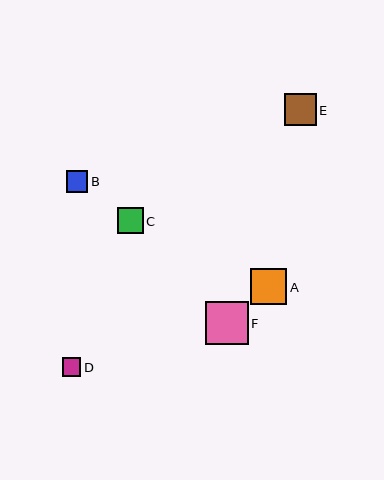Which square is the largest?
Square F is the largest with a size of approximately 43 pixels.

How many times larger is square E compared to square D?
Square E is approximately 1.7 times the size of square D.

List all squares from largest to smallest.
From largest to smallest: F, A, E, C, B, D.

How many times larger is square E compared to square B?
Square E is approximately 1.5 times the size of square B.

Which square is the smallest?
Square D is the smallest with a size of approximately 18 pixels.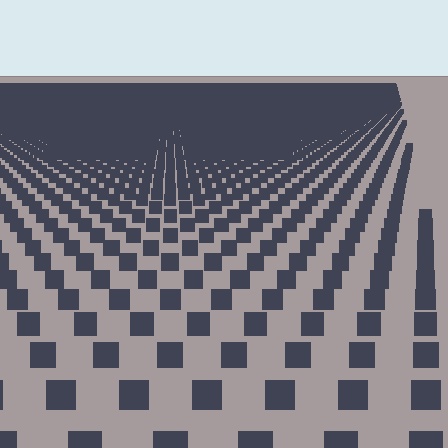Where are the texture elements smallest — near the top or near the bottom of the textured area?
Near the top.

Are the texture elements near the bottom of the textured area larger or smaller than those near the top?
Larger. Near the bottom, elements are closer to the viewer and appear at a bigger on-screen size.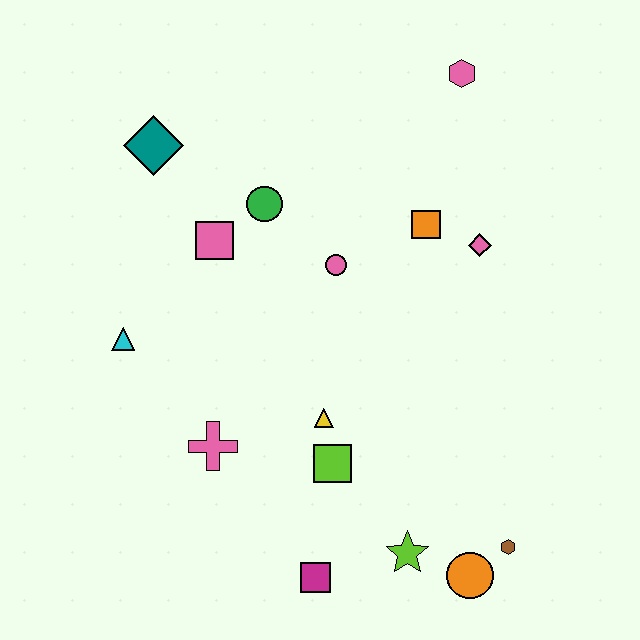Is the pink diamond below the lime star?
No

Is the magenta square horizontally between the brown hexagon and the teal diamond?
Yes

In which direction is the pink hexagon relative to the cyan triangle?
The pink hexagon is to the right of the cyan triangle.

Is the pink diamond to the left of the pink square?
No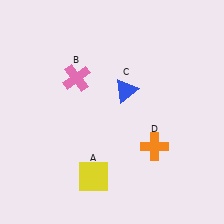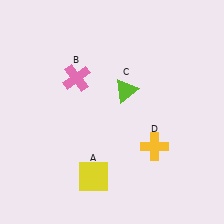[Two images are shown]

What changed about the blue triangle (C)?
In Image 1, C is blue. In Image 2, it changed to lime.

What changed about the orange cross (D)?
In Image 1, D is orange. In Image 2, it changed to yellow.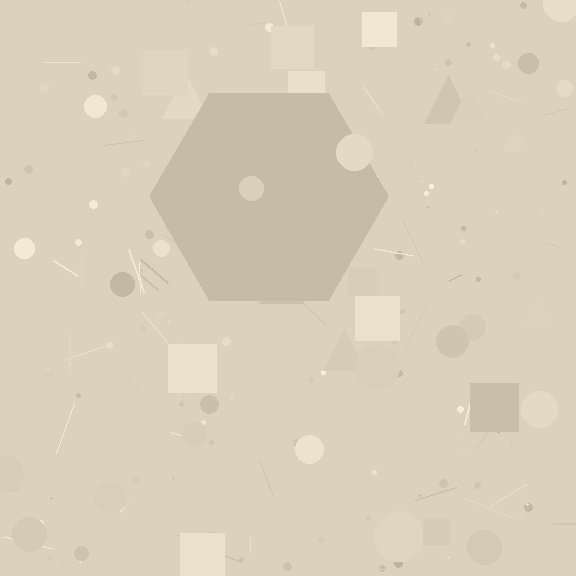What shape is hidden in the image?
A hexagon is hidden in the image.